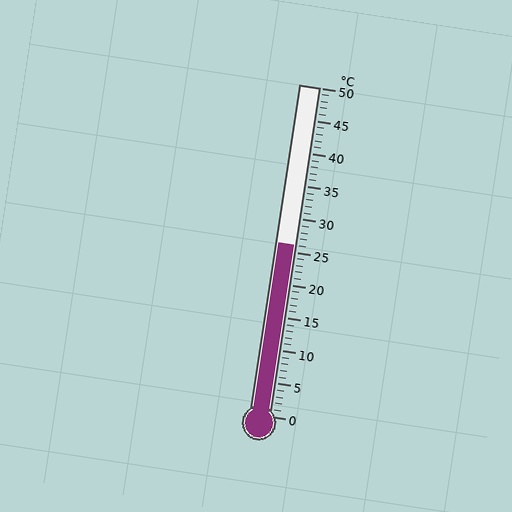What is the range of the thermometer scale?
The thermometer scale ranges from 0°C to 50°C.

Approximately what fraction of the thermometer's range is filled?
The thermometer is filled to approximately 50% of its range.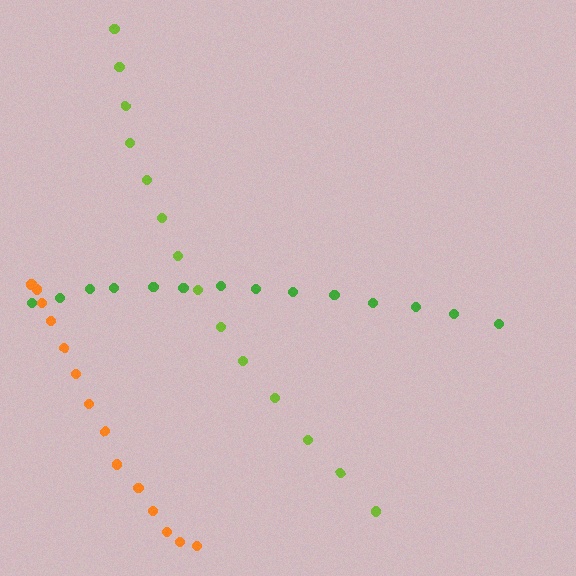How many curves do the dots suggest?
There are 3 distinct paths.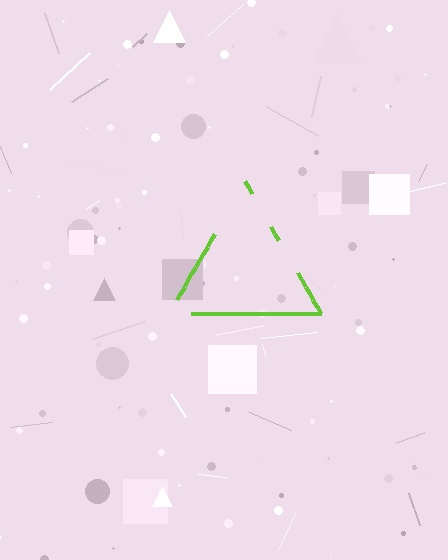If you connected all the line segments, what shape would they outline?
They would outline a triangle.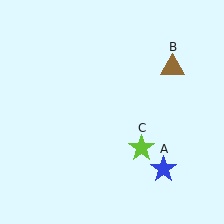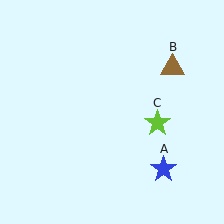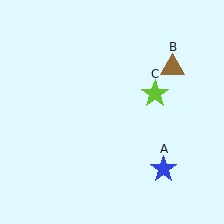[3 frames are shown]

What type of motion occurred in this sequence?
The lime star (object C) rotated counterclockwise around the center of the scene.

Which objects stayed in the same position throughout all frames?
Blue star (object A) and brown triangle (object B) remained stationary.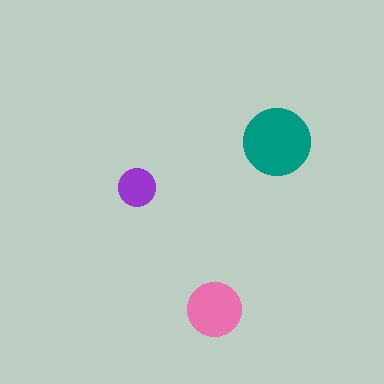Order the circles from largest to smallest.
the teal one, the pink one, the purple one.